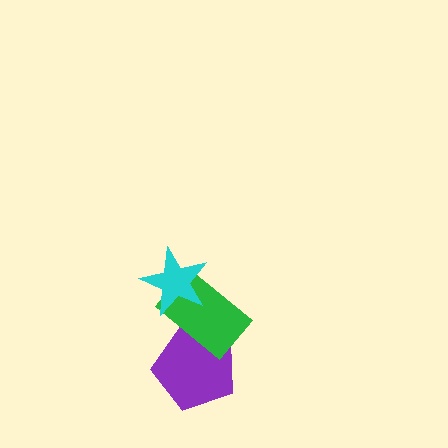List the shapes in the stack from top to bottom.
From top to bottom: the cyan star, the green rectangle, the purple pentagon.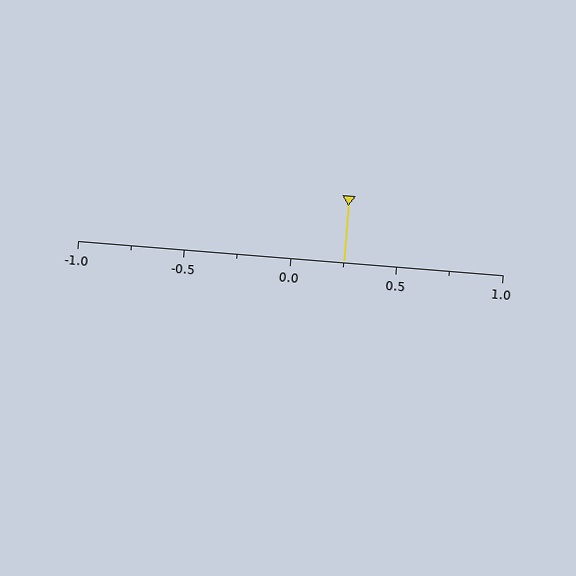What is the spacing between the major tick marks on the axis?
The major ticks are spaced 0.5 apart.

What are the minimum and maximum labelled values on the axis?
The axis runs from -1.0 to 1.0.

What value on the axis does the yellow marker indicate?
The marker indicates approximately 0.25.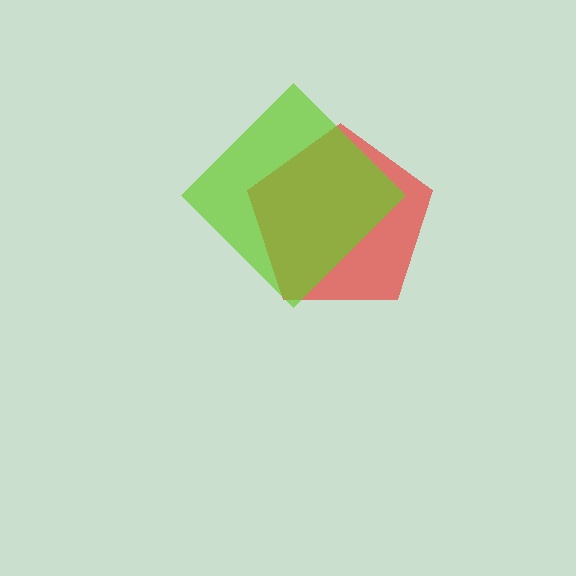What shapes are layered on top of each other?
The layered shapes are: a red pentagon, a lime diamond.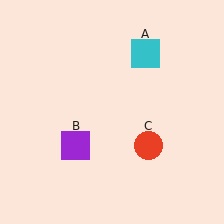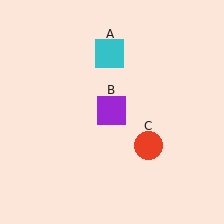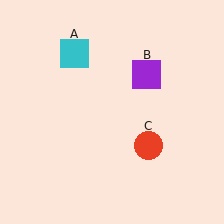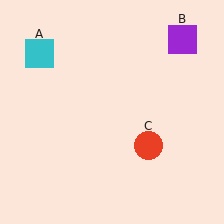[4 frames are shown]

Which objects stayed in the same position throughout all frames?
Red circle (object C) remained stationary.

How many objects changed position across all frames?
2 objects changed position: cyan square (object A), purple square (object B).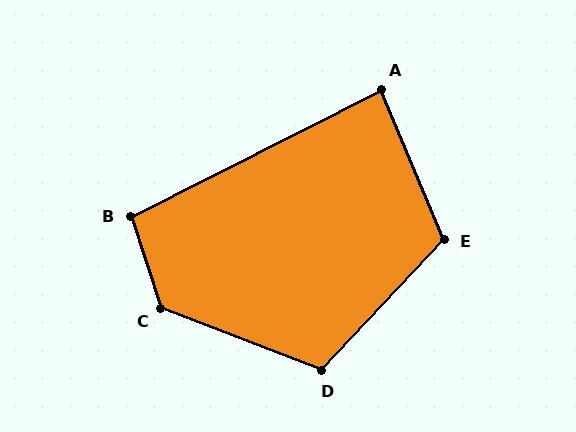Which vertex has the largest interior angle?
C, at approximately 129 degrees.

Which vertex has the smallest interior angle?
A, at approximately 86 degrees.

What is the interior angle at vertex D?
Approximately 112 degrees (obtuse).